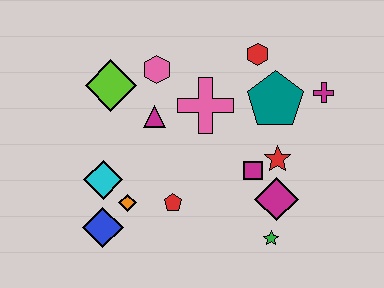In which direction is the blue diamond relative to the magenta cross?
The blue diamond is to the left of the magenta cross.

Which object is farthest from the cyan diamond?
The magenta cross is farthest from the cyan diamond.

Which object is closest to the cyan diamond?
The orange diamond is closest to the cyan diamond.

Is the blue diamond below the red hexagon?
Yes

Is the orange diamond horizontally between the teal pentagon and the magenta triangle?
No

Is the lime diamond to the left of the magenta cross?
Yes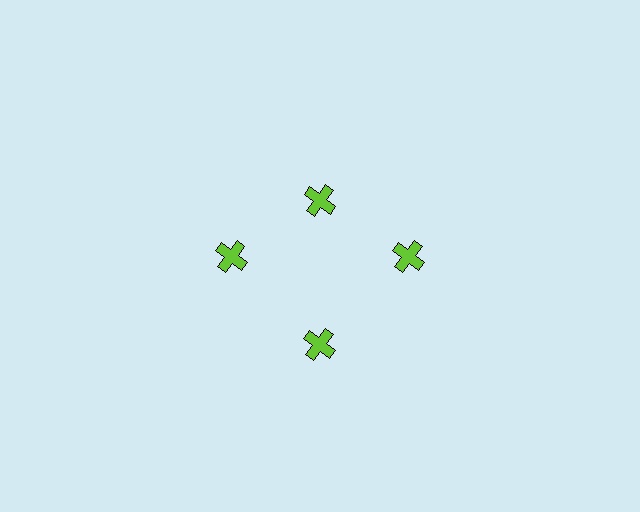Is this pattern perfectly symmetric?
No. The 4 lime crosses are arranged in a ring, but one element near the 12 o'clock position is pulled inward toward the center, breaking the 4-fold rotational symmetry.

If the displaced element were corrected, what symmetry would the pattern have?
It would have 4-fold rotational symmetry — the pattern would map onto itself every 90 degrees.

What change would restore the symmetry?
The symmetry would be restored by moving it outward, back onto the ring so that all 4 crosses sit at equal angles and equal distance from the center.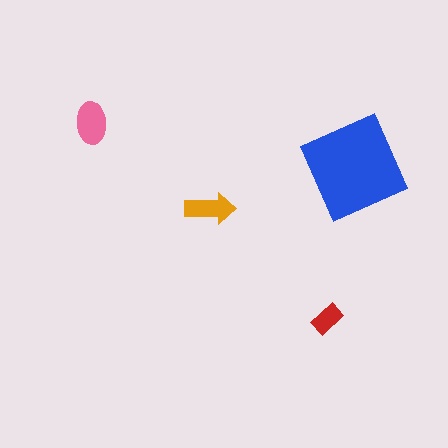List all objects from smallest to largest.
The red rectangle, the orange arrow, the pink ellipse, the blue diamond.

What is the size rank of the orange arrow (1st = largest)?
3rd.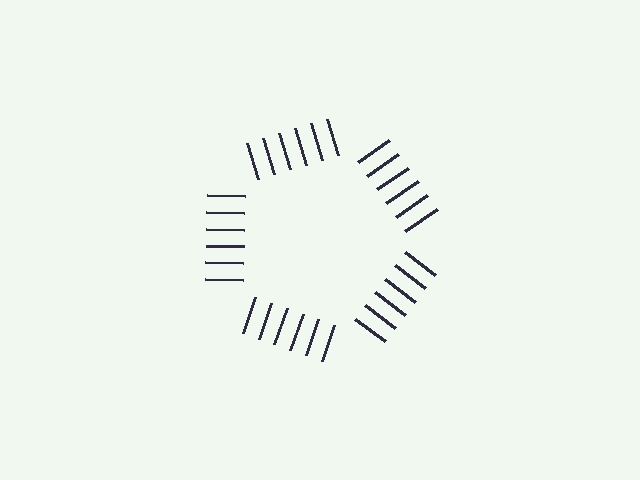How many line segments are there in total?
30 — 6 along each of the 5 edges.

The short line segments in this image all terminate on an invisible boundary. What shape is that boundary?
An illusory pentagon — the line segments terminate on its edges but no continuous stroke is drawn.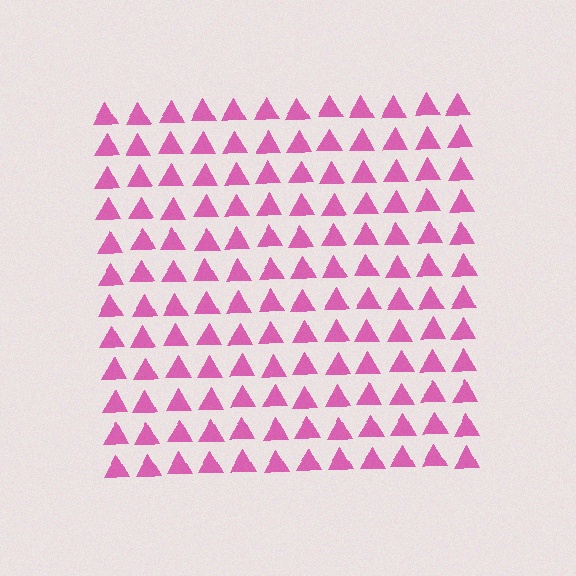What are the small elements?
The small elements are triangles.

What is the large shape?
The large shape is a square.